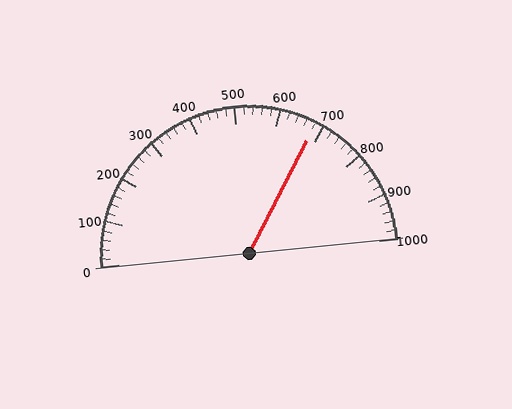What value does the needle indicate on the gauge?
The needle indicates approximately 680.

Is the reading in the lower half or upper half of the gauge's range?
The reading is in the upper half of the range (0 to 1000).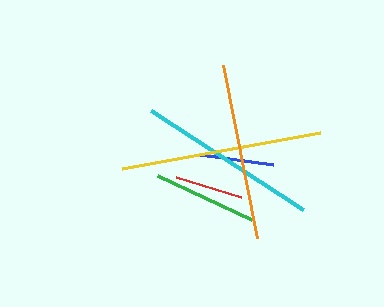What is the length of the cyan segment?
The cyan segment is approximately 181 pixels long.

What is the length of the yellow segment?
The yellow segment is approximately 201 pixels long.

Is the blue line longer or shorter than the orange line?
The orange line is longer than the blue line.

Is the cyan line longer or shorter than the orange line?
The cyan line is longer than the orange line.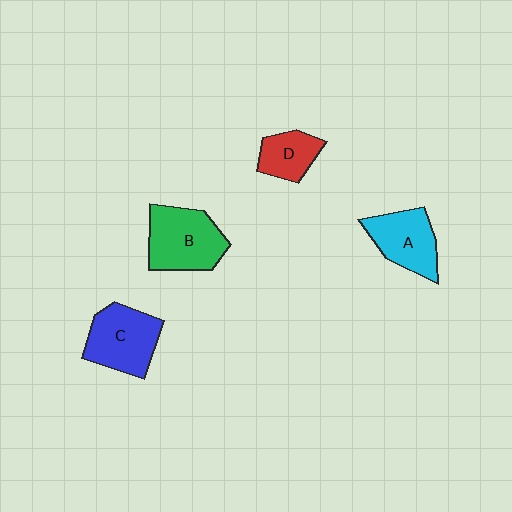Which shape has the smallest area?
Shape D (red).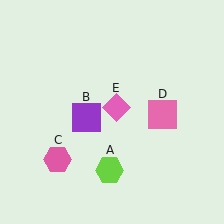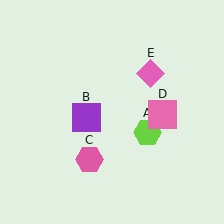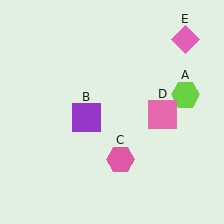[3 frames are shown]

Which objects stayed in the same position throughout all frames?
Purple square (object B) and pink square (object D) remained stationary.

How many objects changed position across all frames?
3 objects changed position: lime hexagon (object A), pink hexagon (object C), pink diamond (object E).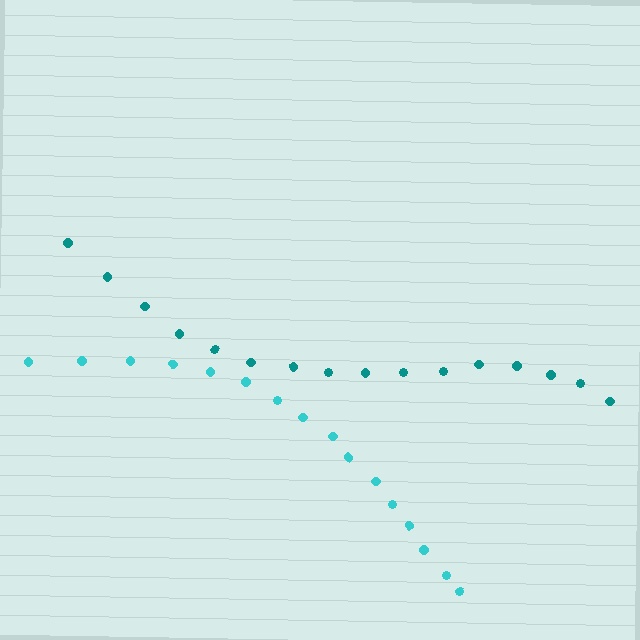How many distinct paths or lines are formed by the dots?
There are 2 distinct paths.